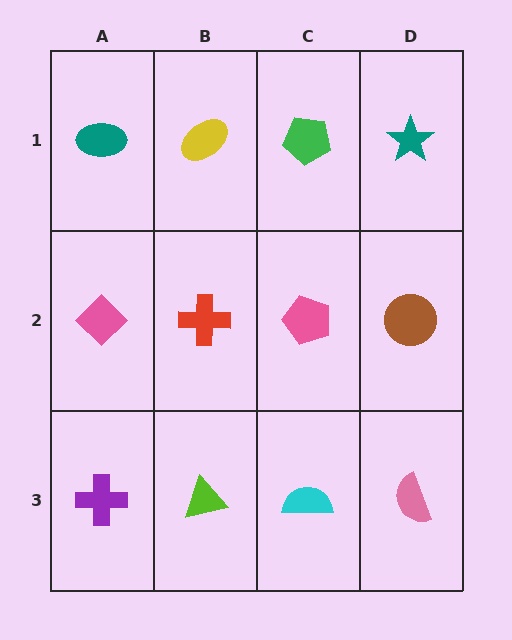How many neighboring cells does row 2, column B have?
4.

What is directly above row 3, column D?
A brown circle.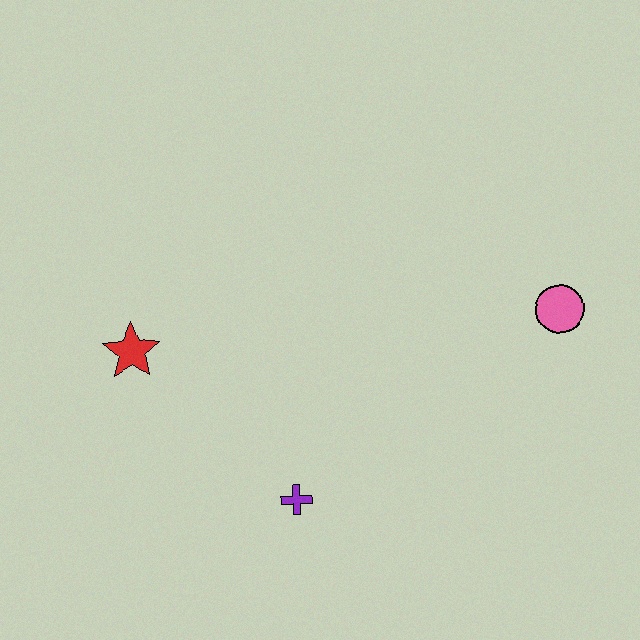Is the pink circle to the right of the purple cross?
Yes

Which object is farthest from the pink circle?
The red star is farthest from the pink circle.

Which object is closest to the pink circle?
The purple cross is closest to the pink circle.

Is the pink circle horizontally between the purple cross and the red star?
No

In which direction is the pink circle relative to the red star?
The pink circle is to the right of the red star.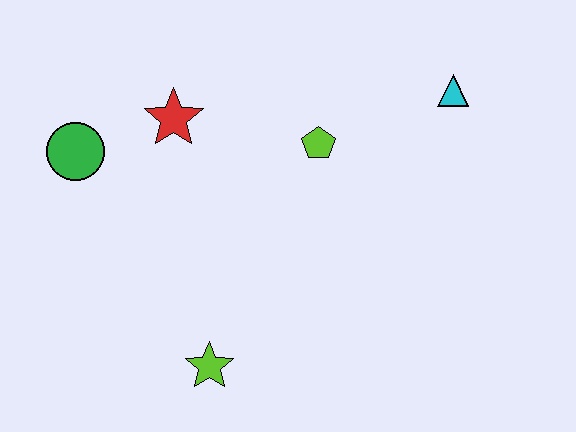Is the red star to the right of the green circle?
Yes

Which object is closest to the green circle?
The red star is closest to the green circle.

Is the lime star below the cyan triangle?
Yes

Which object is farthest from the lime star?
The cyan triangle is farthest from the lime star.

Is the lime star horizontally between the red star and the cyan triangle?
Yes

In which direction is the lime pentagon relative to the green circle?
The lime pentagon is to the right of the green circle.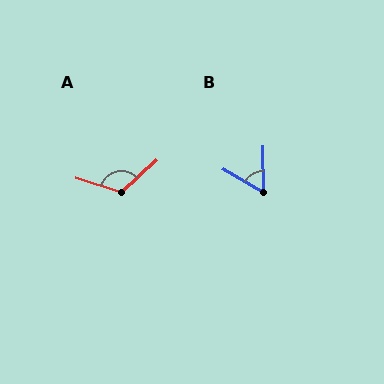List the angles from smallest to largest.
B (60°), A (120°).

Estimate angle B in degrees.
Approximately 60 degrees.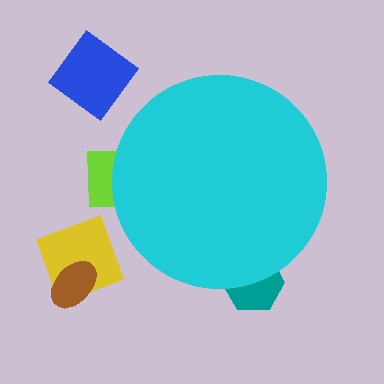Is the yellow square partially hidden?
No, the yellow square is fully visible.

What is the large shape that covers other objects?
A cyan circle.